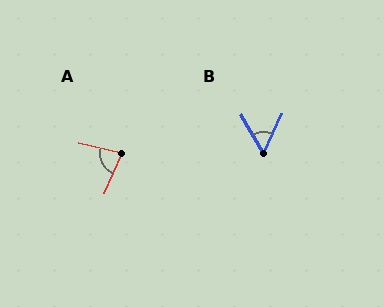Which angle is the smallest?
B, at approximately 55 degrees.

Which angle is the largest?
A, at approximately 80 degrees.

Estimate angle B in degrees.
Approximately 55 degrees.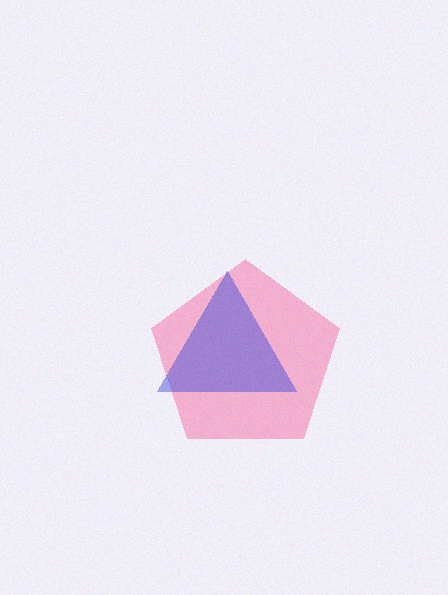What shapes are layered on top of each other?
The layered shapes are: a pink pentagon, a blue triangle.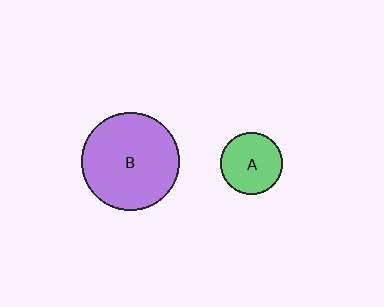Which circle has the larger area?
Circle B (purple).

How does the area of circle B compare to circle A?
Approximately 2.5 times.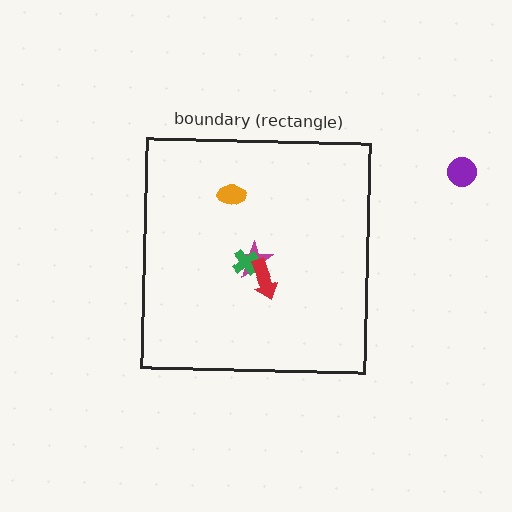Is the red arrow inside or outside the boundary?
Inside.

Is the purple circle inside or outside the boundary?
Outside.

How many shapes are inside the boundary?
4 inside, 1 outside.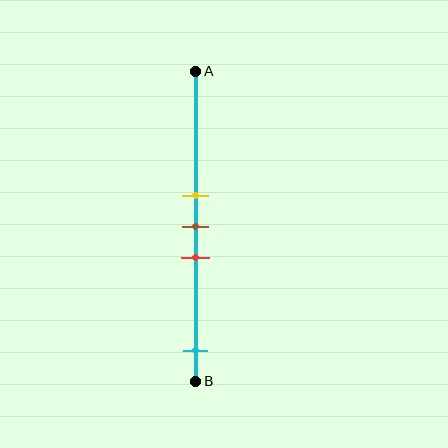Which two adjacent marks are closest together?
The yellow and brown marks are the closest adjacent pair.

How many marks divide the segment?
There are 4 marks dividing the segment.